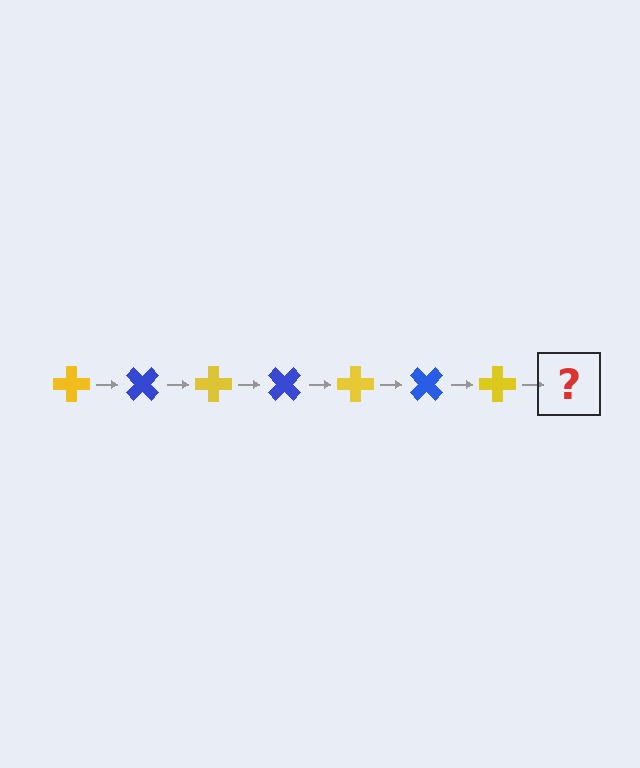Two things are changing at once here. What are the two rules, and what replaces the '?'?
The two rules are that it rotates 45 degrees each step and the color cycles through yellow and blue. The '?' should be a blue cross, rotated 315 degrees from the start.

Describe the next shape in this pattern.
It should be a blue cross, rotated 315 degrees from the start.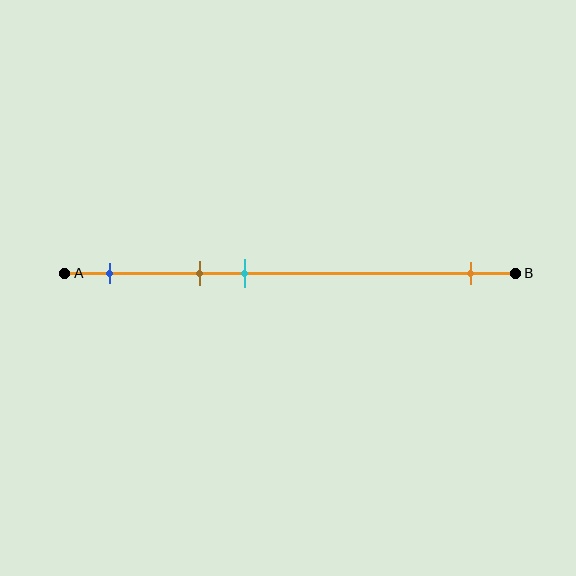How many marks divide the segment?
There are 4 marks dividing the segment.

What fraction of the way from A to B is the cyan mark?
The cyan mark is approximately 40% (0.4) of the way from A to B.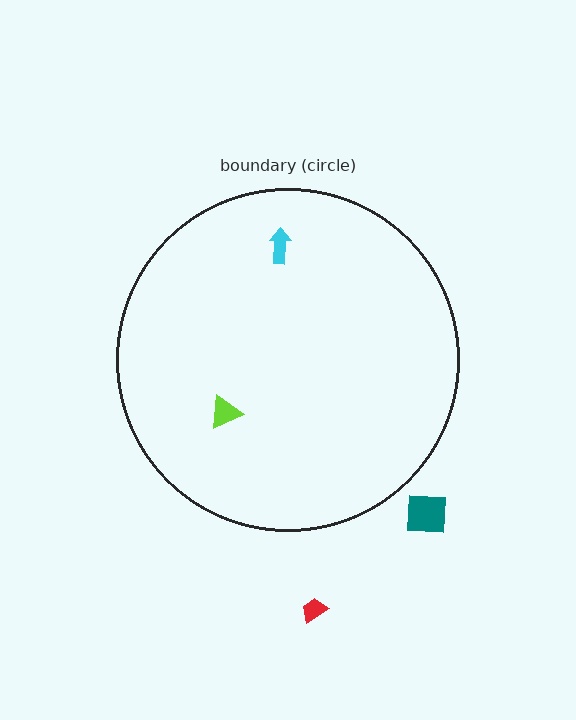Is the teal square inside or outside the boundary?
Outside.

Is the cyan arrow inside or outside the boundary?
Inside.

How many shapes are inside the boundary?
2 inside, 2 outside.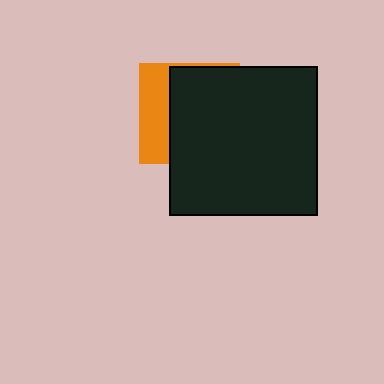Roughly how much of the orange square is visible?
A small part of it is visible (roughly 31%).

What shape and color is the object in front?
The object in front is a black rectangle.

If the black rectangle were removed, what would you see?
You would see the complete orange square.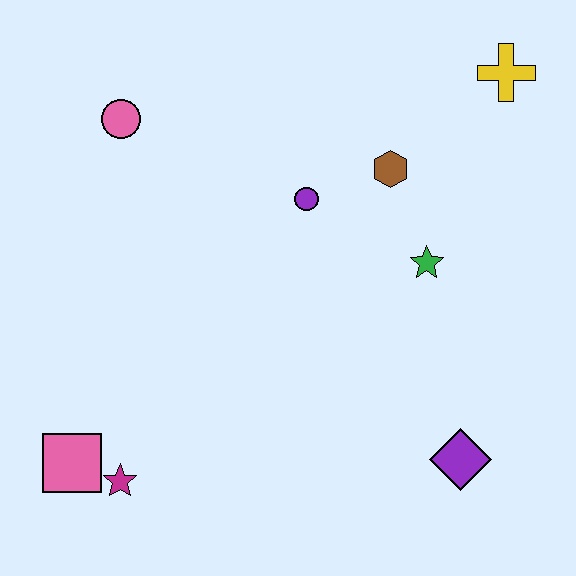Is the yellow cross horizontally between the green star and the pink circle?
No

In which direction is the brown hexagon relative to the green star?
The brown hexagon is above the green star.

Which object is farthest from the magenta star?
The yellow cross is farthest from the magenta star.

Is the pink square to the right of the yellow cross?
No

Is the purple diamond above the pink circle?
No